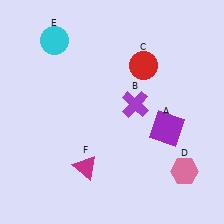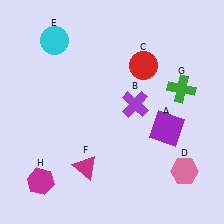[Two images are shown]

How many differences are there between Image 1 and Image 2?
There are 2 differences between the two images.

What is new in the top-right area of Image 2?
A green cross (G) was added in the top-right area of Image 2.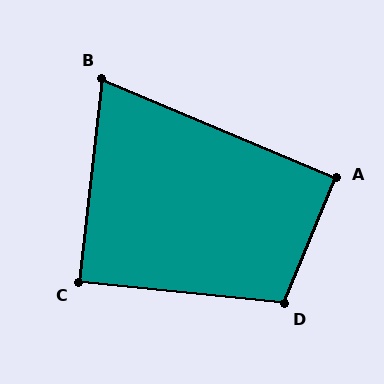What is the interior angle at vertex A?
Approximately 91 degrees (approximately right).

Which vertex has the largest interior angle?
D, at approximately 106 degrees.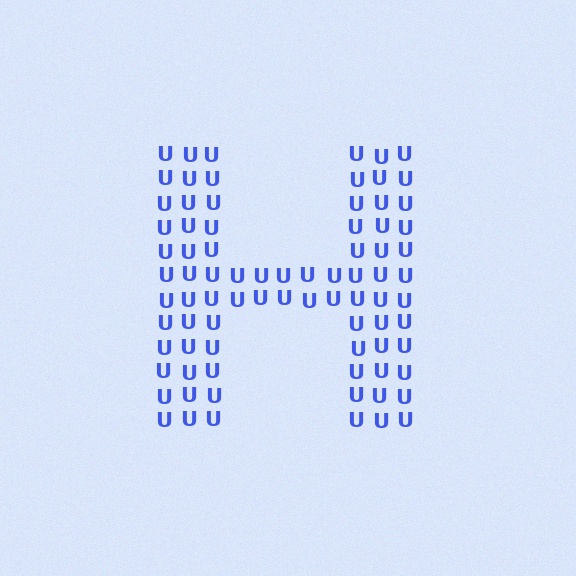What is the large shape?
The large shape is the letter H.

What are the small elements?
The small elements are letter U's.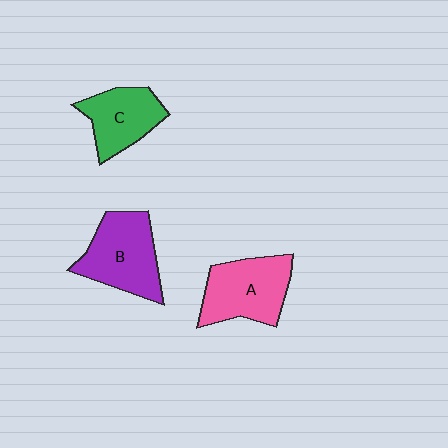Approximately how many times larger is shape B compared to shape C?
Approximately 1.3 times.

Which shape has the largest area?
Shape B (purple).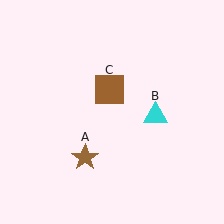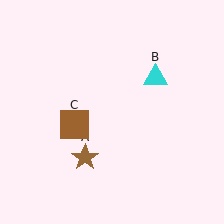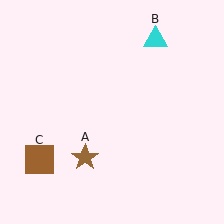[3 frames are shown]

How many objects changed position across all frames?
2 objects changed position: cyan triangle (object B), brown square (object C).